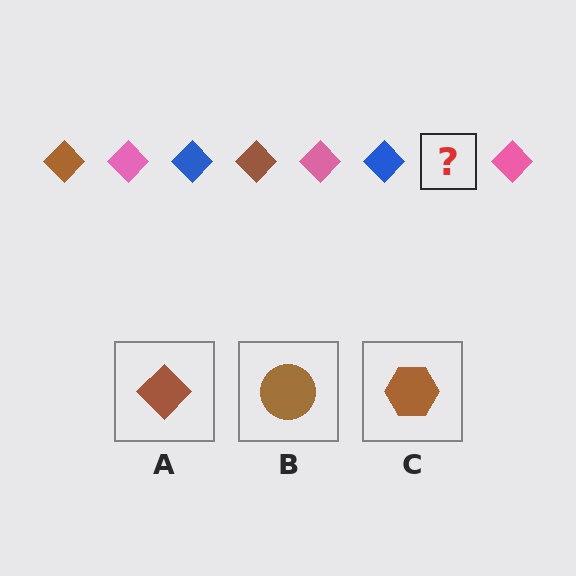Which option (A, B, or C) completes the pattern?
A.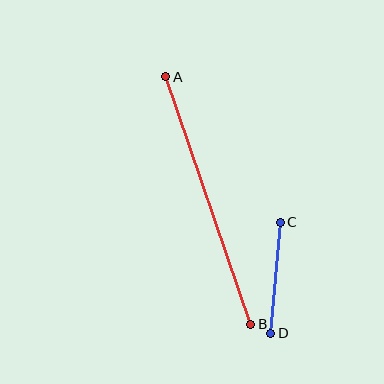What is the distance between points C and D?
The distance is approximately 111 pixels.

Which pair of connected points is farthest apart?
Points A and B are farthest apart.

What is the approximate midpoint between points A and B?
The midpoint is at approximately (208, 200) pixels.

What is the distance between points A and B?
The distance is approximately 262 pixels.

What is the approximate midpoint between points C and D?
The midpoint is at approximately (276, 278) pixels.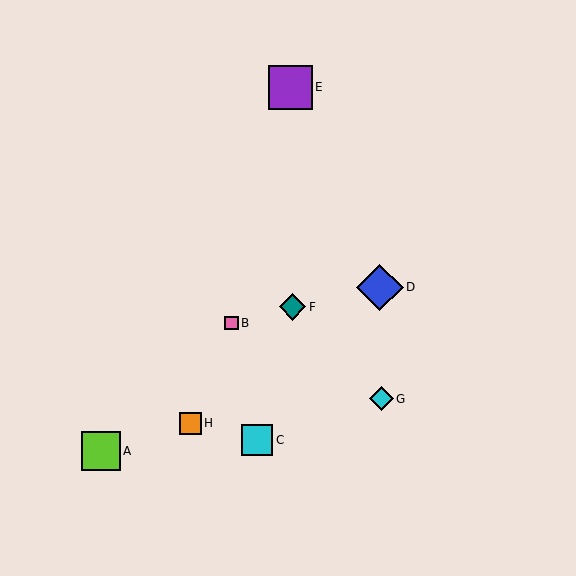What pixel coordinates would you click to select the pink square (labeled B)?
Click at (231, 323) to select the pink square B.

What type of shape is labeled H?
Shape H is an orange square.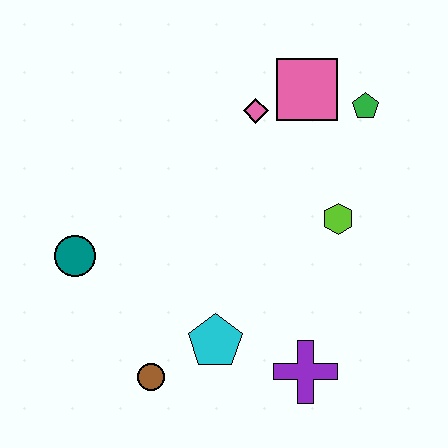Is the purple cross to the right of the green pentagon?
No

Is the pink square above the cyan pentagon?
Yes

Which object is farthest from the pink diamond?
The brown circle is farthest from the pink diamond.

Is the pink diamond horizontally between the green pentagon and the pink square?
No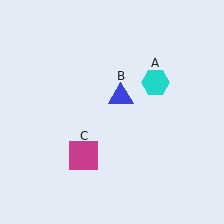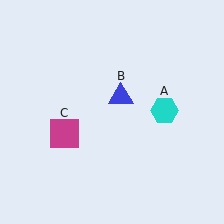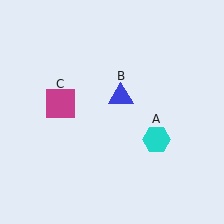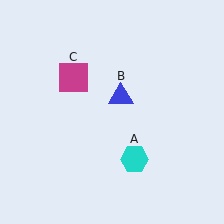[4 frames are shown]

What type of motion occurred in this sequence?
The cyan hexagon (object A), magenta square (object C) rotated clockwise around the center of the scene.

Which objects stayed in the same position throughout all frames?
Blue triangle (object B) remained stationary.